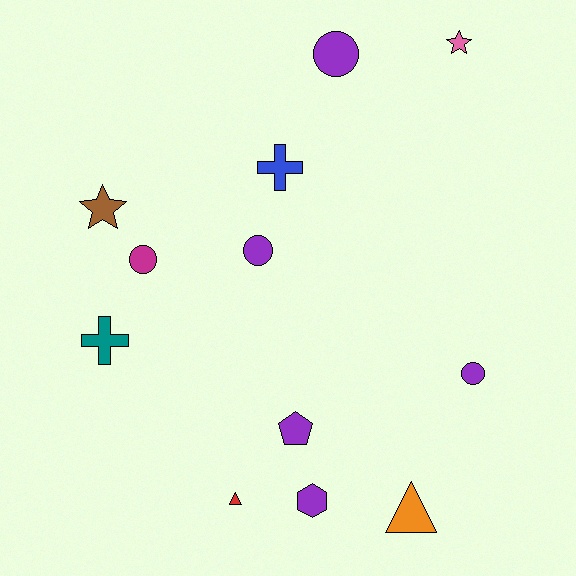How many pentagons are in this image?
There is 1 pentagon.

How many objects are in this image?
There are 12 objects.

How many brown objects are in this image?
There is 1 brown object.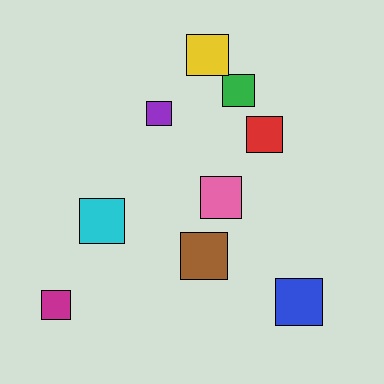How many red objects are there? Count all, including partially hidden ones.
There is 1 red object.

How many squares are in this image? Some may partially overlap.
There are 9 squares.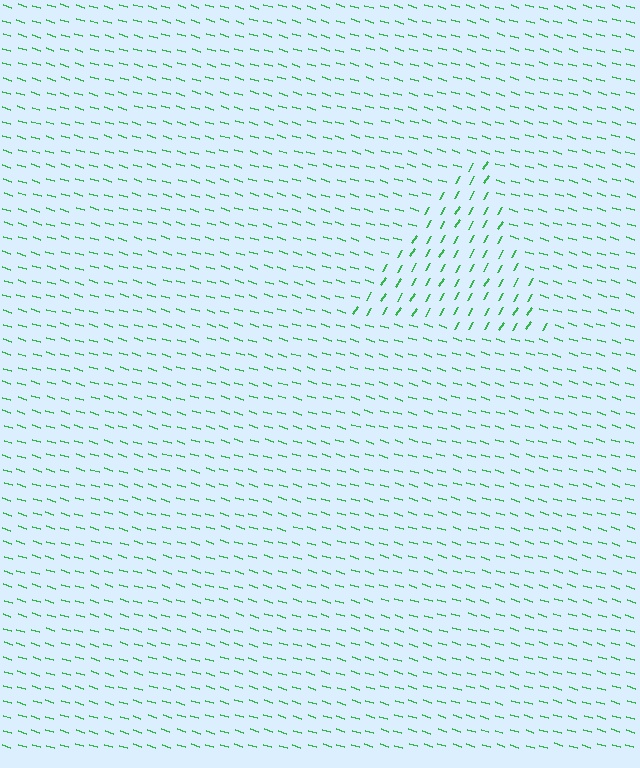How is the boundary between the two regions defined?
The boundary is defined purely by a change in line orientation (approximately 77 degrees difference). All lines are the same color and thickness.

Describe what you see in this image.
The image is filled with small green line segments. A triangle region in the image has lines oriented differently from the surrounding lines, creating a visible texture boundary.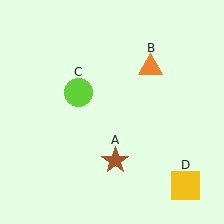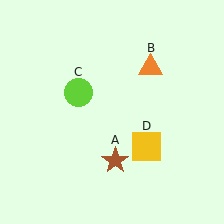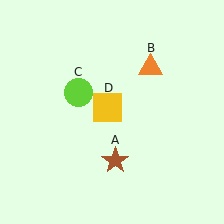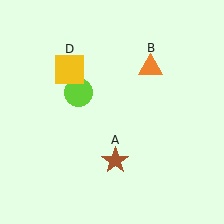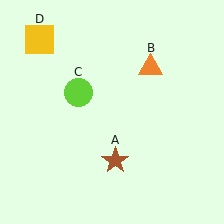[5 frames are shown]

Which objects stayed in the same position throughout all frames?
Brown star (object A) and orange triangle (object B) and lime circle (object C) remained stationary.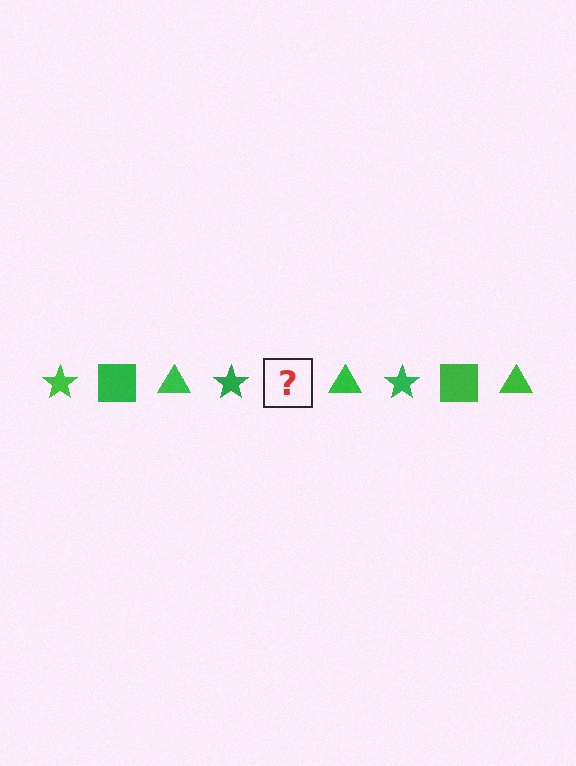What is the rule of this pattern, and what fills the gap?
The rule is that the pattern cycles through star, square, triangle shapes in green. The gap should be filled with a green square.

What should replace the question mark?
The question mark should be replaced with a green square.